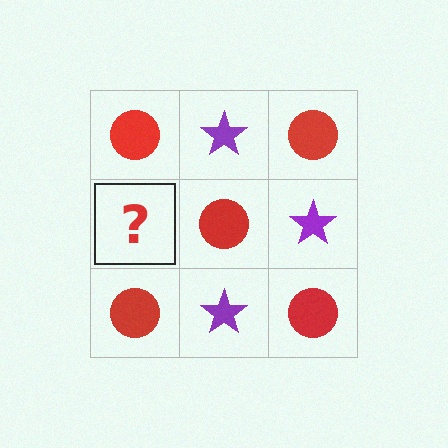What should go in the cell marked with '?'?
The missing cell should contain a purple star.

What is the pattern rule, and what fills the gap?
The rule is that it alternates red circle and purple star in a checkerboard pattern. The gap should be filled with a purple star.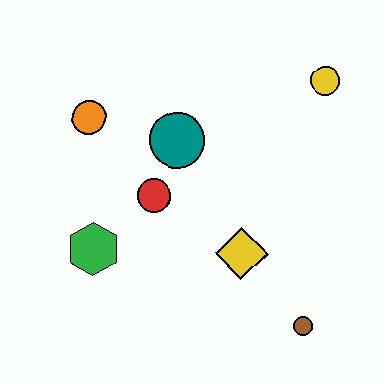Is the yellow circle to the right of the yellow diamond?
Yes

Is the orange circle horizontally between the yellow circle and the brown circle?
No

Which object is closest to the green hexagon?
The red circle is closest to the green hexagon.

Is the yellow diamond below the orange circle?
Yes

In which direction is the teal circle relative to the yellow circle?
The teal circle is to the left of the yellow circle.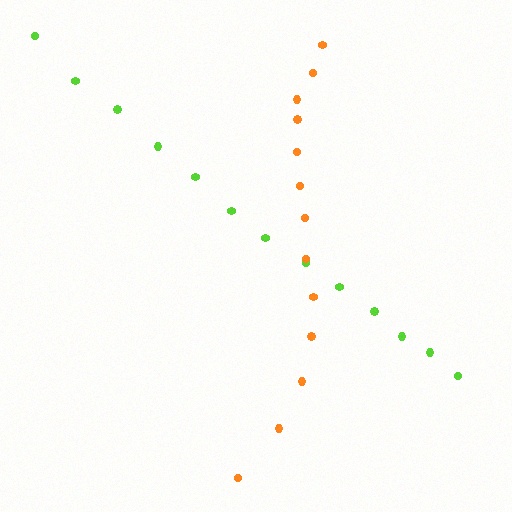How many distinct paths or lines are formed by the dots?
There are 2 distinct paths.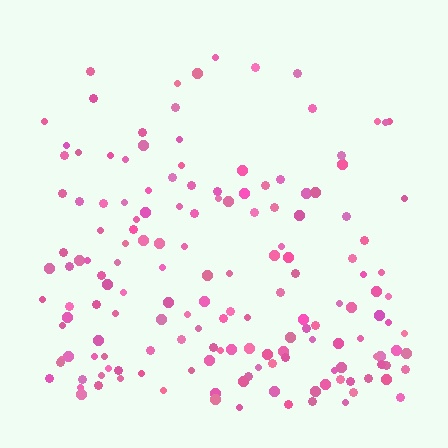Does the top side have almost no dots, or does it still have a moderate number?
Still a moderate number, just noticeably fewer than the bottom.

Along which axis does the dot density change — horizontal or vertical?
Vertical.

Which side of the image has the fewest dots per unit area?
The top.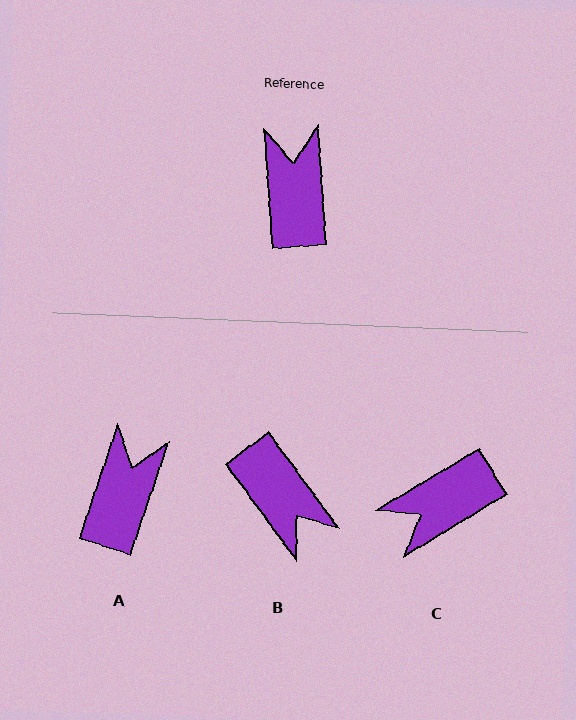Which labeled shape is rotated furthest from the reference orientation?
B, about 147 degrees away.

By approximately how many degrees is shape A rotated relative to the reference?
Approximately 22 degrees clockwise.